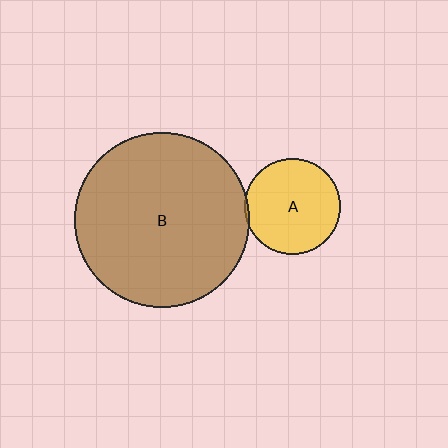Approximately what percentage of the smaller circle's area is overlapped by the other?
Approximately 5%.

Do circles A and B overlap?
Yes.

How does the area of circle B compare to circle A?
Approximately 3.3 times.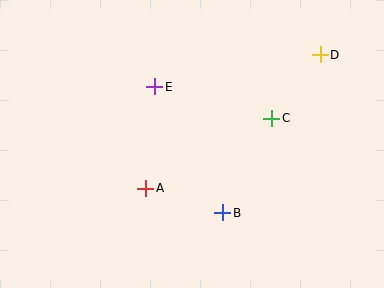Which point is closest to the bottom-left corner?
Point A is closest to the bottom-left corner.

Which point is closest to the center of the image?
Point A at (146, 188) is closest to the center.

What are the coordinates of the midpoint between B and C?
The midpoint between B and C is at (247, 165).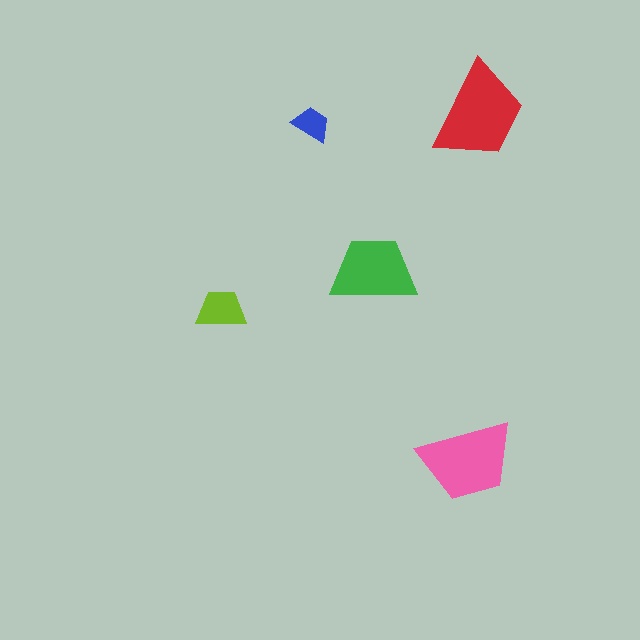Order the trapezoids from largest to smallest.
the red one, the pink one, the green one, the lime one, the blue one.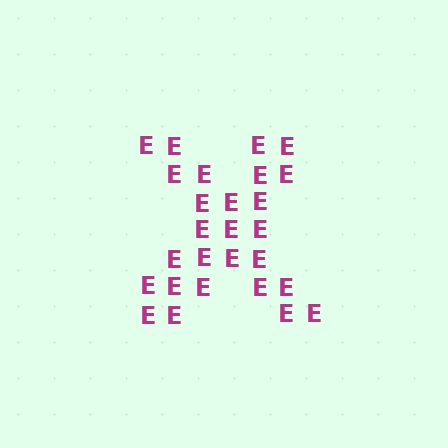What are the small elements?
The small elements are letter E's.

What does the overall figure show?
The overall figure shows the letter X.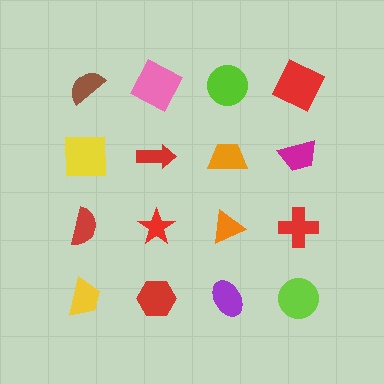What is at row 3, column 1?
A red semicircle.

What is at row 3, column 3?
An orange triangle.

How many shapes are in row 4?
4 shapes.